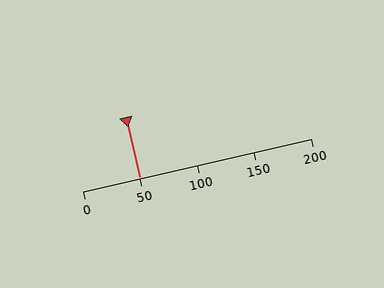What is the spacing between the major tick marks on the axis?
The major ticks are spaced 50 apart.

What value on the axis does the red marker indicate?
The marker indicates approximately 50.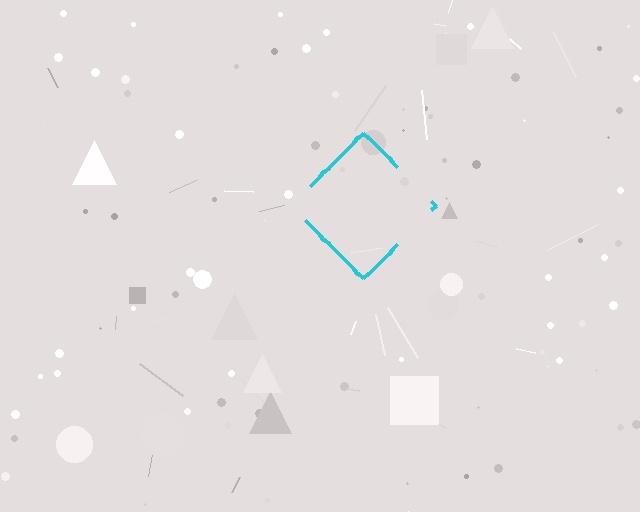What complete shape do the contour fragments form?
The contour fragments form a diamond.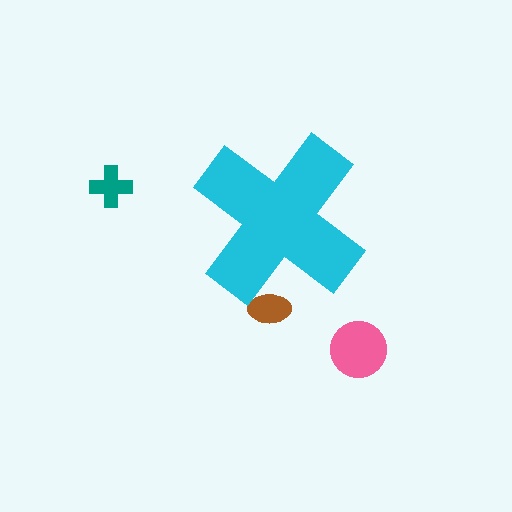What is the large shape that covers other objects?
A cyan cross.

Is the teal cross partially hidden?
No, the teal cross is fully visible.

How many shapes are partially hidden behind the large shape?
1 shape is partially hidden.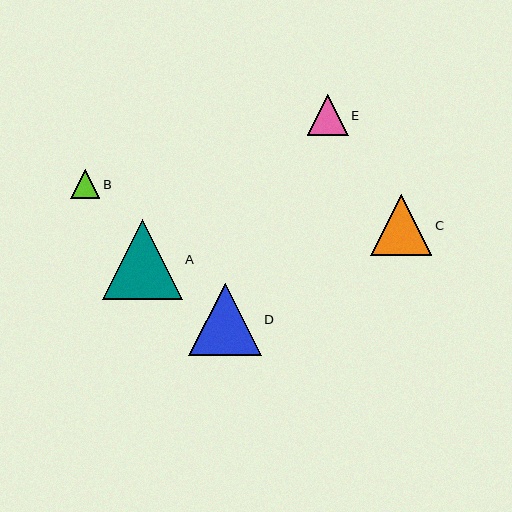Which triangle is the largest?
Triangle A is the largest with a size of approximately 80 pixels.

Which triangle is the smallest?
Triangle B is the smallest with a size of approximately 29 pixels.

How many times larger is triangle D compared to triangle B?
Triangle D is approximately 2.5 times the size of triangle B.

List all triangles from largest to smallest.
From largest to smallest: A, D, C, E, B.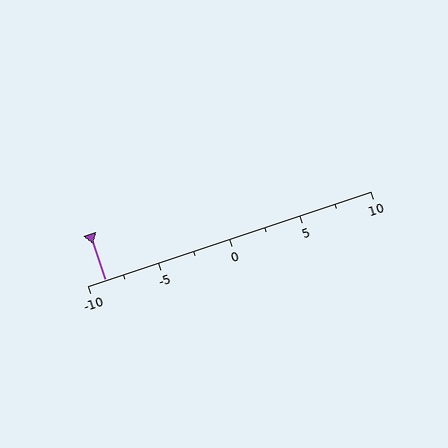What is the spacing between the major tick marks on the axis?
The major ticks are spaced 5 apart.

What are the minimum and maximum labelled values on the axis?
The axis runs from -10 to 10.